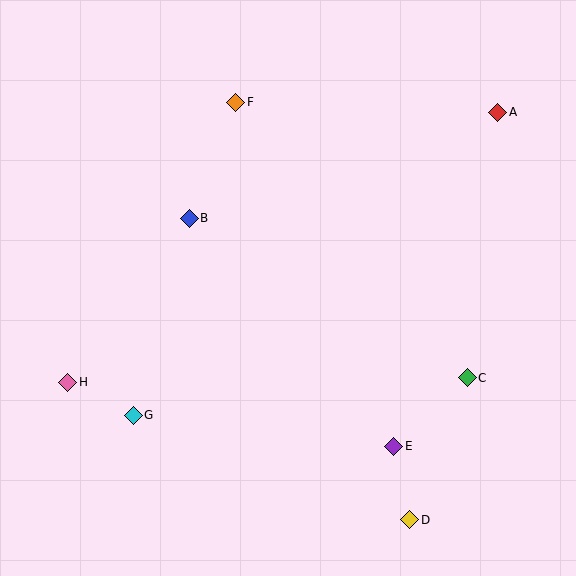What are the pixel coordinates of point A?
Point A is at (498, 112).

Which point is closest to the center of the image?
Point B at (189, 218) is closest to the center.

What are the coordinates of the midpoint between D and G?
The midpoint between D and G is at (272, 468).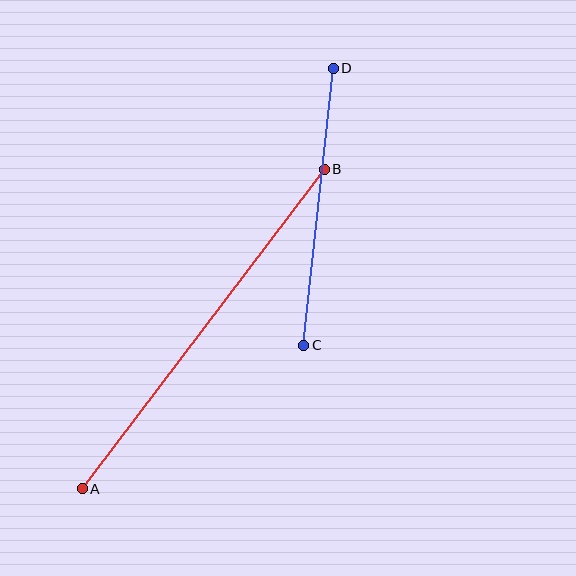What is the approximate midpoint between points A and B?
The midpoint is at approximately (203, 329) pixels.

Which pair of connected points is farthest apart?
Points A and B are farthest apart.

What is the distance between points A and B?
The distance is approximately 401 pixels.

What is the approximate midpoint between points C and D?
The midpoint is at approximately (318, 207) pixels.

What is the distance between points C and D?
The distance is approximately 279 pixels.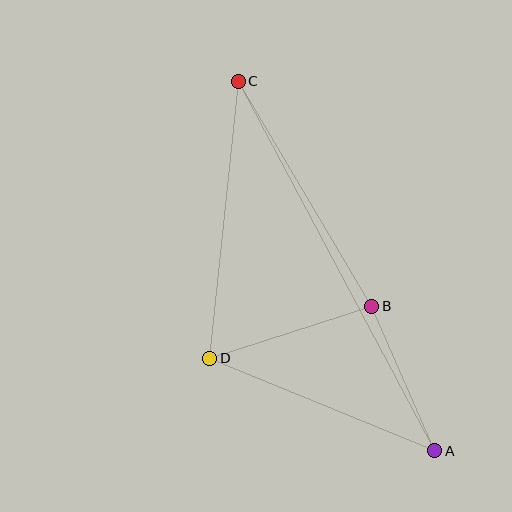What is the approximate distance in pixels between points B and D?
The distance between B and D is approximately 170 pixels.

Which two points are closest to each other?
Points A and B are closest to each other.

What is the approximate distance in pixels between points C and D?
The distance between C and D is approximately 278 pixels.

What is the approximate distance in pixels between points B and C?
The distance between B and C is approximately 261 pixels.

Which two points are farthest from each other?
Points A and C are farthest from each other.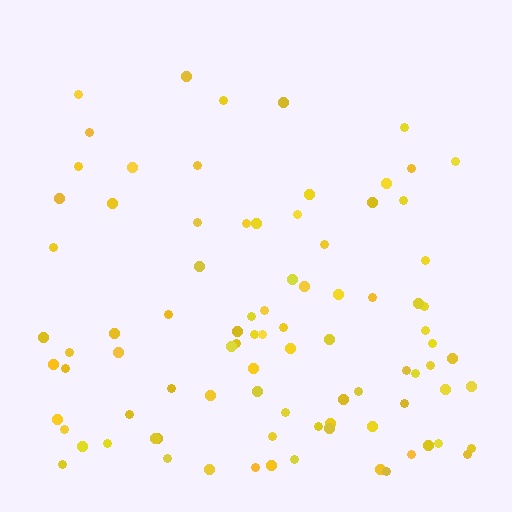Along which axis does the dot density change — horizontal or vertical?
Vertical.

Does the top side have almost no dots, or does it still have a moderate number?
Still a moderate number, just noticeably fewer than the bottom.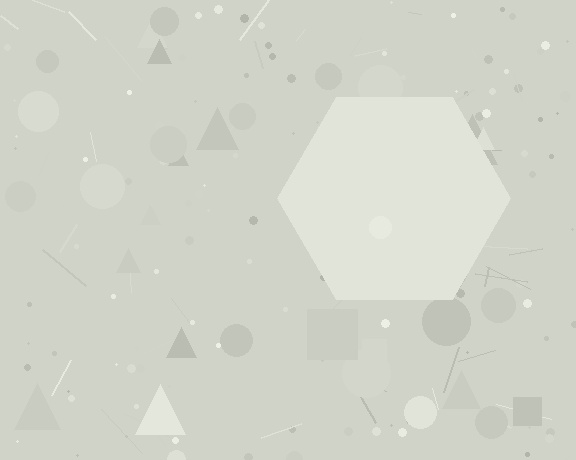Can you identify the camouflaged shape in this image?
The camouflaged shape is a hexagon.